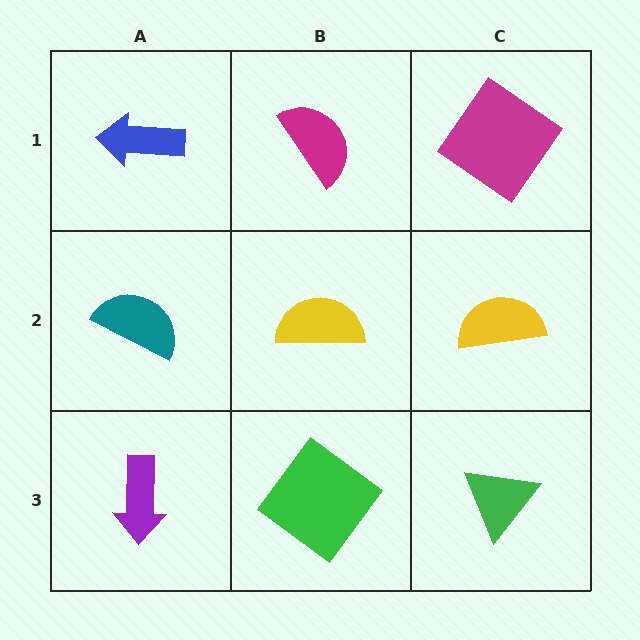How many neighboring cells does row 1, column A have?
2.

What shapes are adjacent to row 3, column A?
A teal semicircle (row 2, column A), a green diamond (row 3, column B).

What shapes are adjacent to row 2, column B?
A magenta semicircle (row 1, column B), a green diamond (row 3, column B), a teal semicircle (row 2, column A), a yellow semicircle (row 2, column C).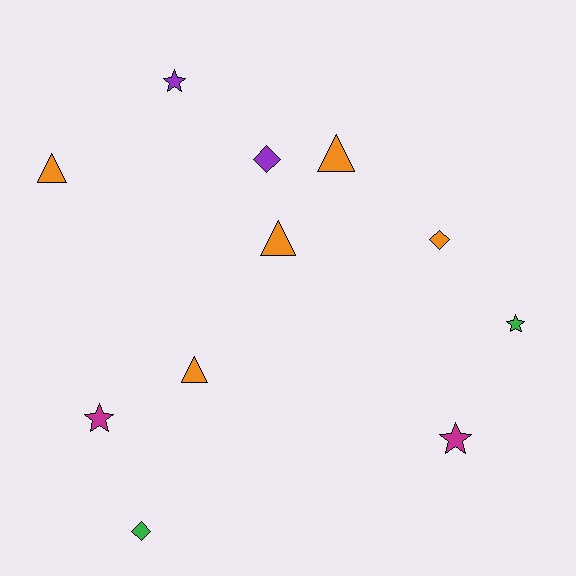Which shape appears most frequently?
Star, with 4 objects.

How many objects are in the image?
There are 11 objects.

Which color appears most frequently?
Orange, with 5 objects.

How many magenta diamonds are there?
There are no magenta diamonds.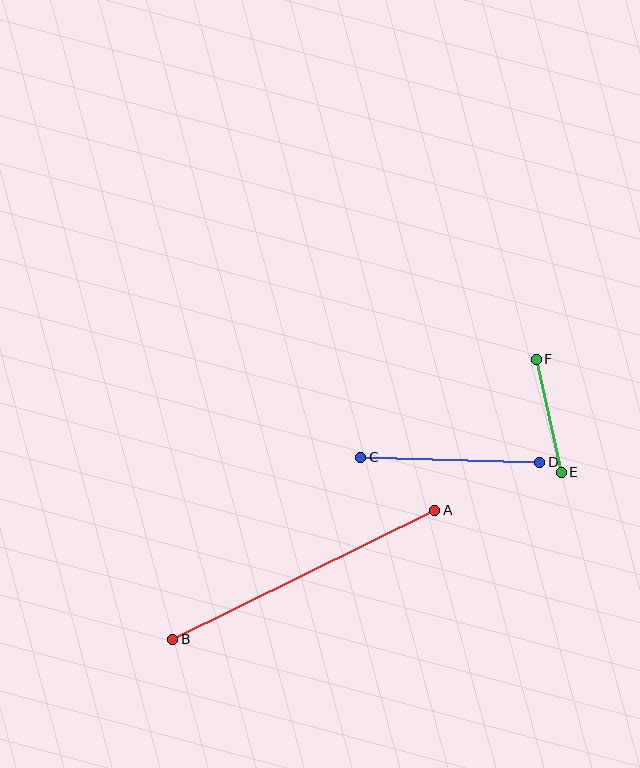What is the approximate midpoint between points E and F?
The midpoint is at approximately (549, 416) pixels.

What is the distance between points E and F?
The distance is approximately 116 pixels.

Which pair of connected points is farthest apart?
Points A and B are farthest apart.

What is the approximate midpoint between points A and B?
The midpoint is at approximately (304, 575) pixels.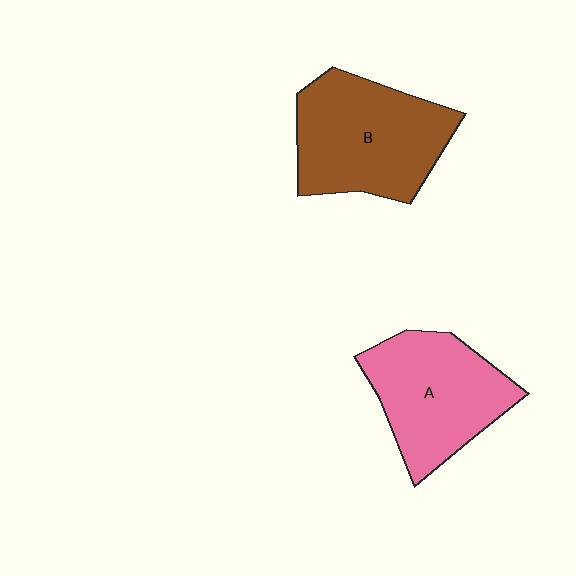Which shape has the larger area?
Shape B (brown).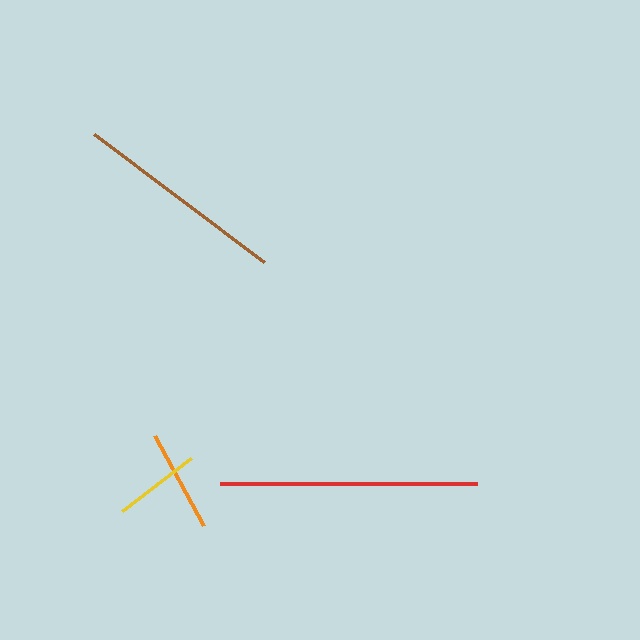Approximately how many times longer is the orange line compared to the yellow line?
The orange line is approximately 1.2 times the length of the yellow line.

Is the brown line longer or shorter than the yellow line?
The brown line is longer than the yellow line.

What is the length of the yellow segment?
The yellow segment is approximately 87 pixels long.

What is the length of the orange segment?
The orange segment is approximately 103 pixels long.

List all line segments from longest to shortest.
From longest to shortest: red, brown, orange, yellow.